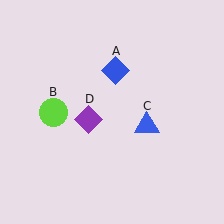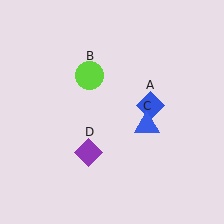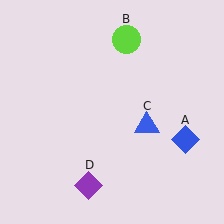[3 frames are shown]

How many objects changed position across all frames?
3 objects changed position: blue diamond (object A), lime circle (object B), purple diamond (object D).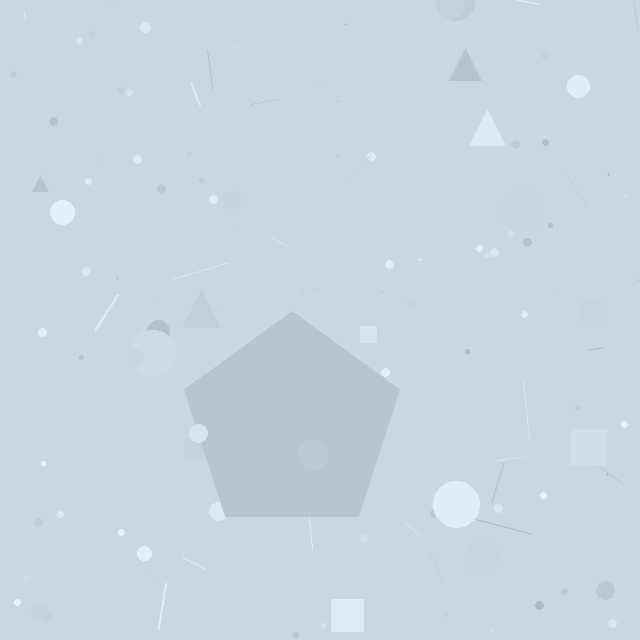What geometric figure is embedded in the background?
A pentagon is embedded in the background.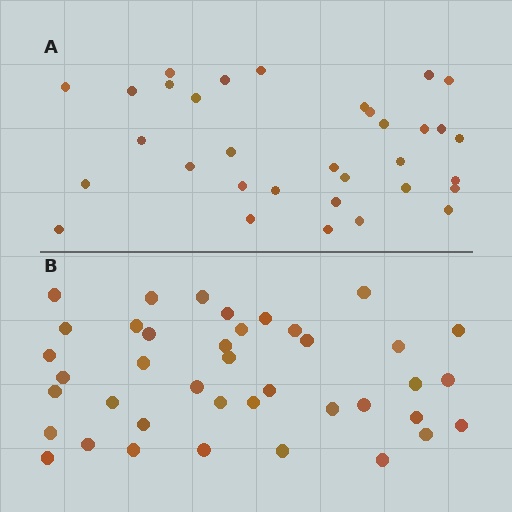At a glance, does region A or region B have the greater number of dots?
Region B (the bottom region) has more dots.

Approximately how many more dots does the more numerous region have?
Region B has roughly 8 or so more dots than region A.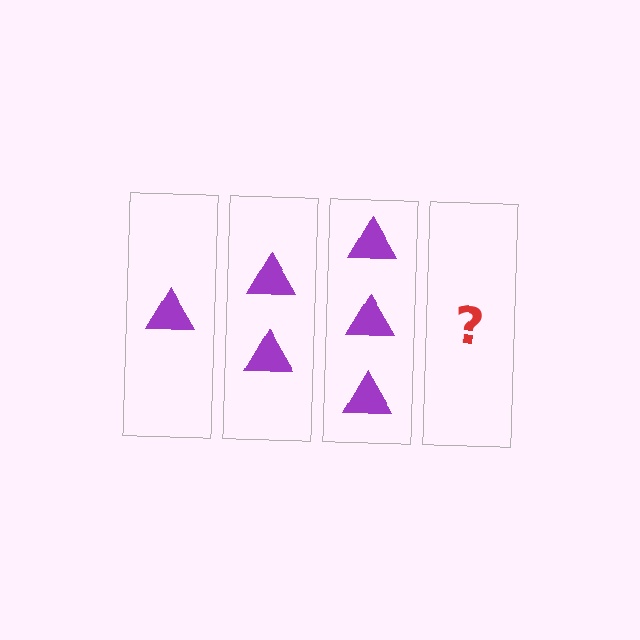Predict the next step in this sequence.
The next step is 4 triangles.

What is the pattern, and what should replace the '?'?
The pattern is that each step adds one more triangle. The '?' should be 4 triangles.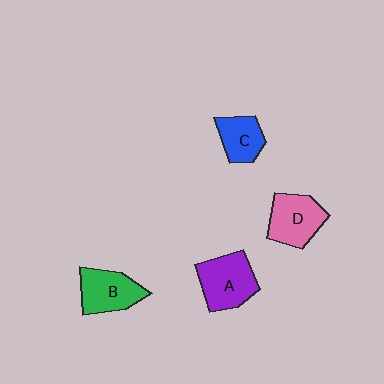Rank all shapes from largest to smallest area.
From largest to smallest: A (purple), D (pink), B (green), C (blue).